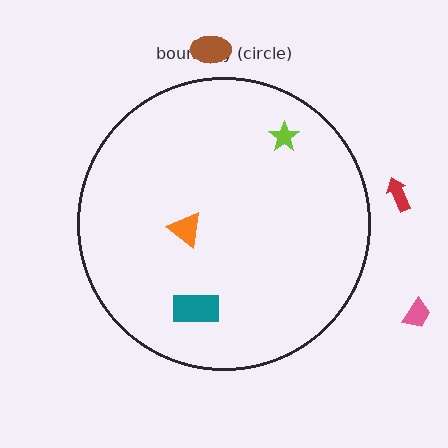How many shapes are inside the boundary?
3 inside, 3 outside.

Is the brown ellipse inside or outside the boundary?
Outside.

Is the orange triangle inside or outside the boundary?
Inside.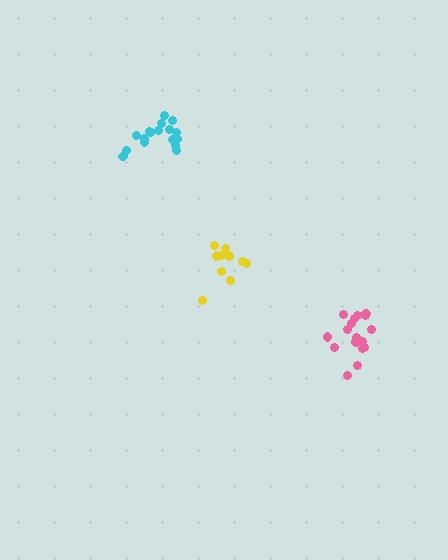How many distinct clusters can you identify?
There are 3 distinct clusters.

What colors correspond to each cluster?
The clusters are colored: yellow, pink, cyan.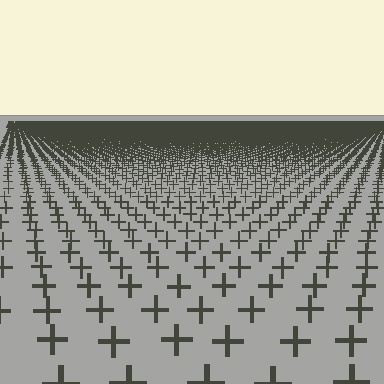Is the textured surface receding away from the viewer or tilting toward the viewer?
The surface is receding away from the viewer. Texture elements get smaller and denser toward the top.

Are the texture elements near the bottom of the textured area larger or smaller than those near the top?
Larger. Near the bottom, elements are closer to the viewer and appear at a bigger on-screen size.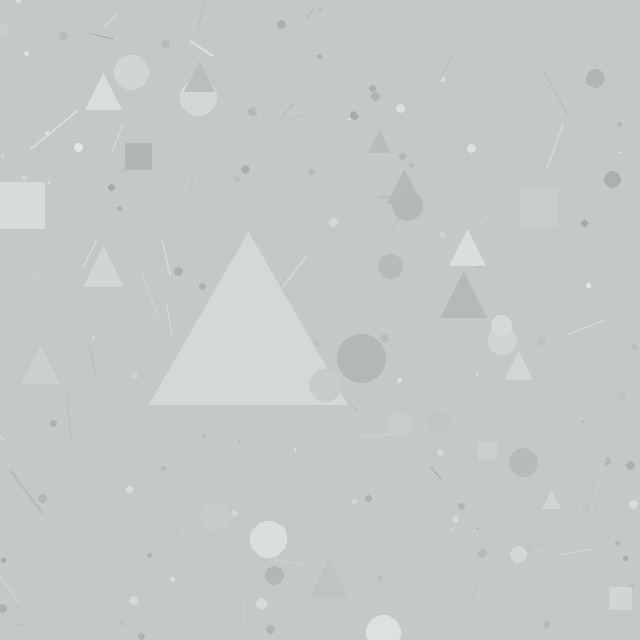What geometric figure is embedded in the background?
A triangle is embedded in the background.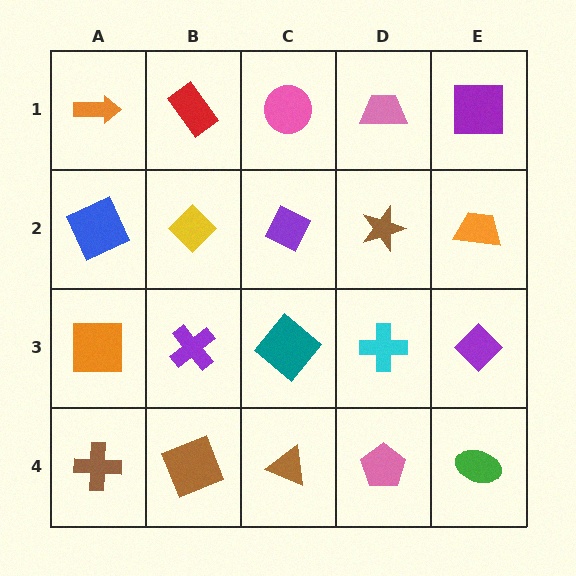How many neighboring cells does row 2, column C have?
4.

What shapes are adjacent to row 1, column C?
A purple diamond (row 2, column C), a red rectangle (row 1, column B), a pink trapezoid (row 1, column D).